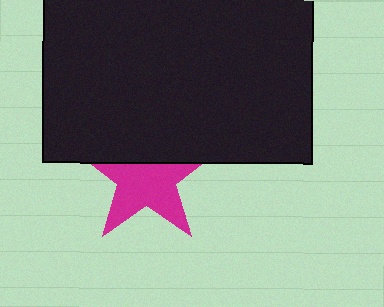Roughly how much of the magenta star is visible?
About half of it is visible (roughly 63%).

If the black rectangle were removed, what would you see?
You would see the complete magenta star.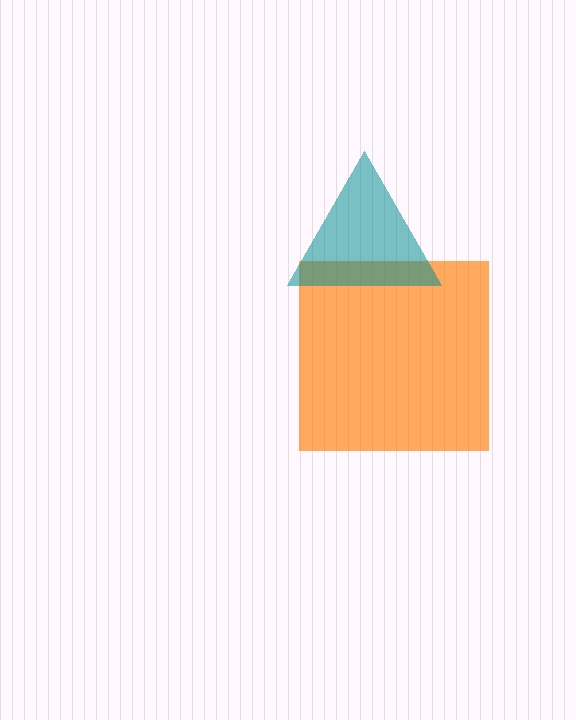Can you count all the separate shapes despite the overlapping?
Yes, there are 2 separate shapes.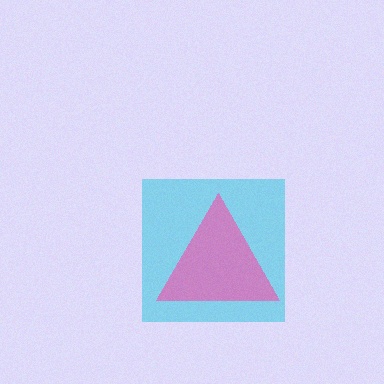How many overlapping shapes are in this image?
There are 2 overlapping shapes in the image.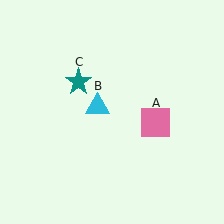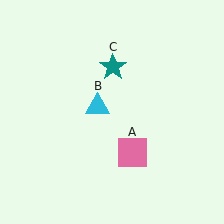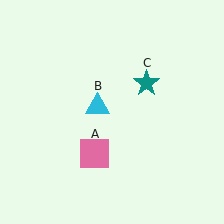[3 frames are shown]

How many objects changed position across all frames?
2 objects changed position: pink square (object A), teal star (object C).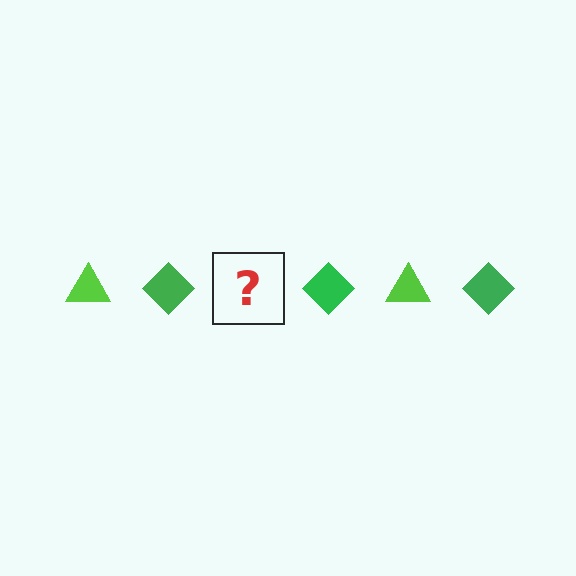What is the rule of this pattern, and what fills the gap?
The rule is that the pattern alternates between lime triangle and green diamond. The gap should be filled with a lime triangle.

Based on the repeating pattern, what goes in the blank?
The blank should be a lime triangle.